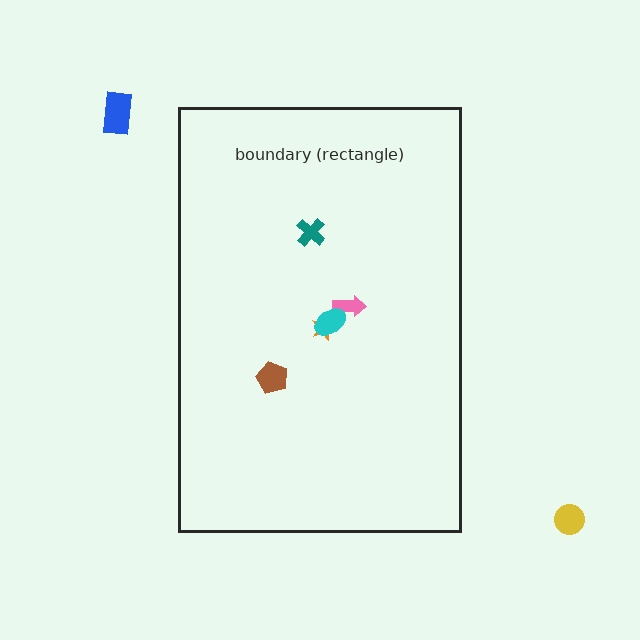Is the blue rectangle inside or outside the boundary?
Outside.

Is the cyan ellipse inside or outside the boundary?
Inside.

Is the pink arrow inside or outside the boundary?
Inside.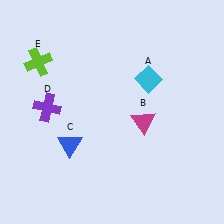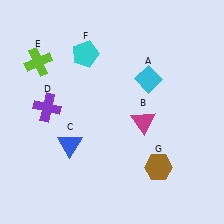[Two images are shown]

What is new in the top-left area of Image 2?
A cyan pentagon (F) was added in the top-left area of Image 2.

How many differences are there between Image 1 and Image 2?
There are 2 differences between the two images.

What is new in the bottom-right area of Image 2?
A brown hexagon (G) was added in the bottom-right area of Image 2.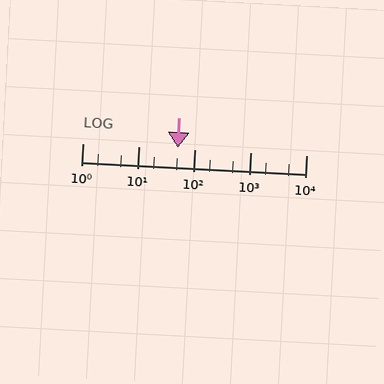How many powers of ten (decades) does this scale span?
The scale spans 4 decades, from 1 to 10000.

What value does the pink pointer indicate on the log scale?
The pointer indicates approximately 50.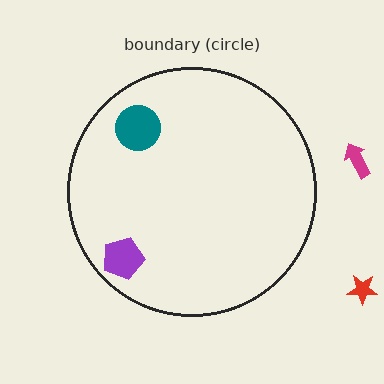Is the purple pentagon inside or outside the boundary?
Inside.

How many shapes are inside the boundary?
2 inside, 2 outside.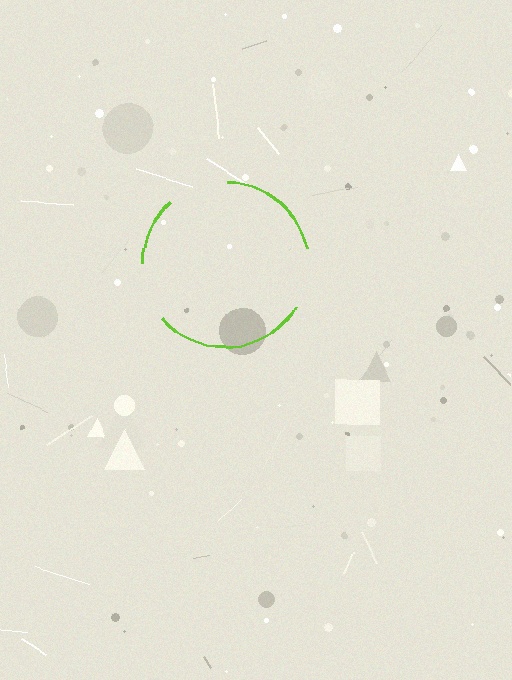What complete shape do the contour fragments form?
The contour fragments form a circle.